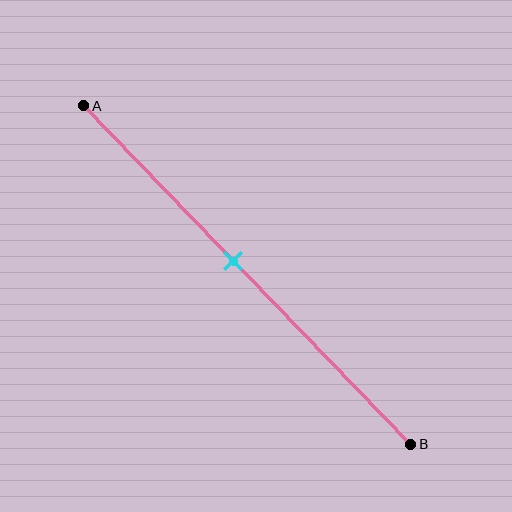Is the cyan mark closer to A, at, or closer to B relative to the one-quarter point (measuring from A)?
The cyan mark is closer to point B than the one-quarter point of segment AB.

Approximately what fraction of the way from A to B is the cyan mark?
The cyan mark is approximately 45% of the way from A to B.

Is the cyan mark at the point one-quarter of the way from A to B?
No, the mark is at about 45% from A, not at the 25% one-quarter point.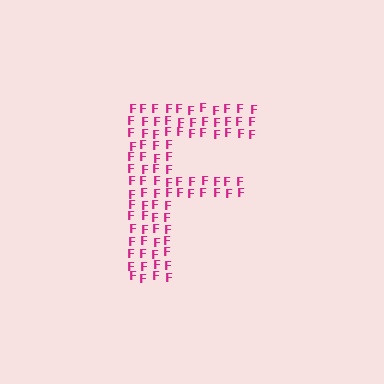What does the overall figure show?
The overall figure shows the letter F.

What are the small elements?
The small elements are letter F's.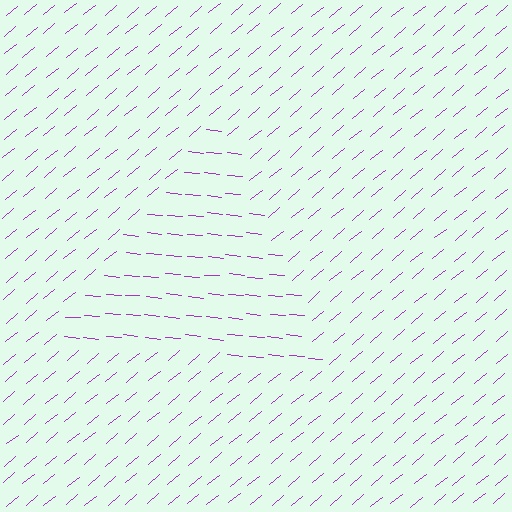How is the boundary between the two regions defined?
The boundary is defined purely by a change in line orientation (approximately 45 degrees difference). All lines are the same color and thickness.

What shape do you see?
I see a triangle.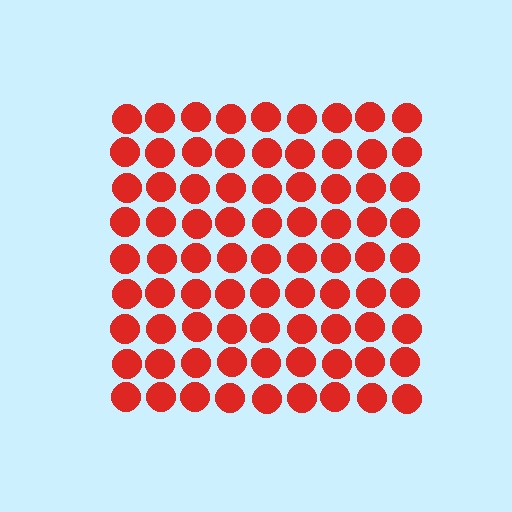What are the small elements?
The small elements are circles.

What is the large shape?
The large shape is a square.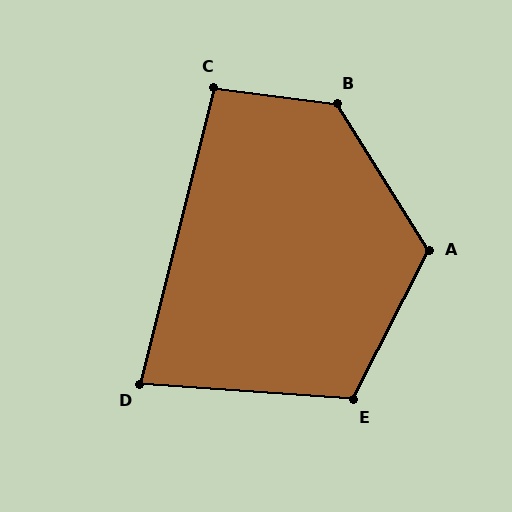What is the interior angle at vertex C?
Approximately 97 degrees (obtuse).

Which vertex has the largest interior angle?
B, at approximately 129 degrees.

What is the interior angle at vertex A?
Approximately 121 degrees (obtuse).